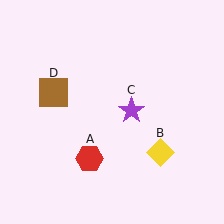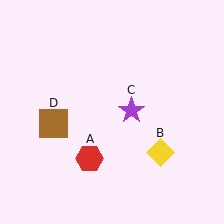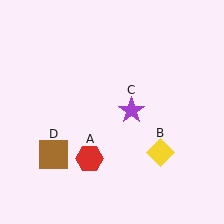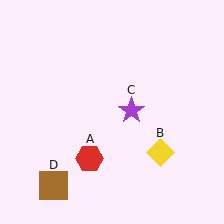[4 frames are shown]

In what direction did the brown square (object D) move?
The brown square (object D) moved down.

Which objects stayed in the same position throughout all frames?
Red hexagon (object A) and yellow diamond (object B) and purple star (object C) remained stationary.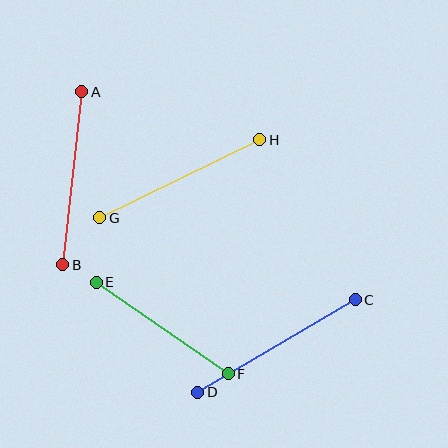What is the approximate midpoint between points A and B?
The midpoint is at approximately (72, 178) pixels.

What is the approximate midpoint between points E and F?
The midpoint is at approximately (162, 328) pixels.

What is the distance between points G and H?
The distance is approximately 178 pixels.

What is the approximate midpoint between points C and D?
The midpoint is at approximately (277, 346) pixels.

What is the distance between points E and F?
The distance is approximately 160 pixels.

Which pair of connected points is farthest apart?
Points C and D are farthest apart.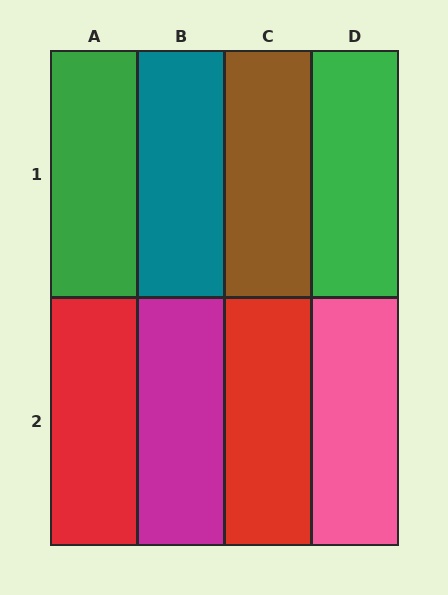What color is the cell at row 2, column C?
Red.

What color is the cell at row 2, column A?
Red.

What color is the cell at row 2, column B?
Magenta.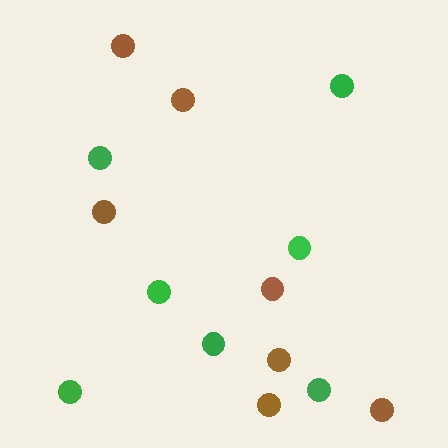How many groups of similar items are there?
There are 2 groups: one group of green circles (7) and one group of brown circles (7).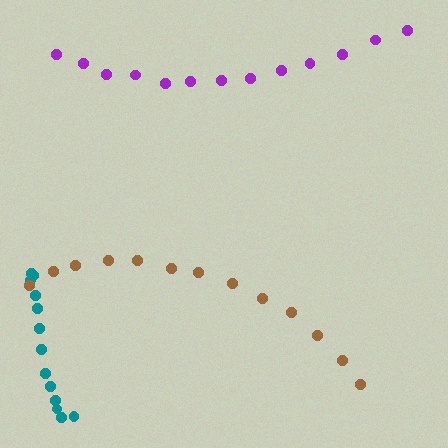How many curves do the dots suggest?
There are 3 distinct paths.